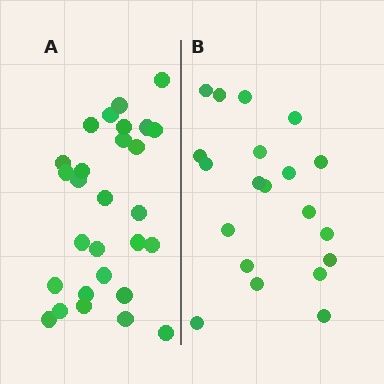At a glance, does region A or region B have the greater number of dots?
Region A (the left region) has more dots.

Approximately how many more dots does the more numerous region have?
Region A has roughly 8 or so more dots than region B.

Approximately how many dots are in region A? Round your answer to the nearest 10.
About 30 dots. (The exact count is 28, which rounds to 30.)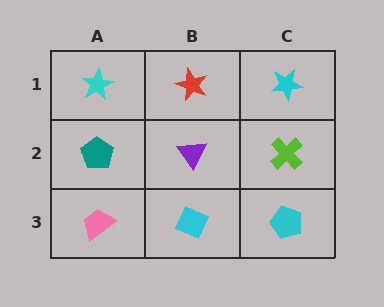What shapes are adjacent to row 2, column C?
A cyan star (row 1, column C), a cyan pentagon (row 3, column C), a purple triangle (row 2, column B).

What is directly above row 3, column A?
A teal pentagon.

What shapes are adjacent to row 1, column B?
A purple triangle (row 2, column B), a cyan star (row 1, column A), a cyan star (row 1, column C).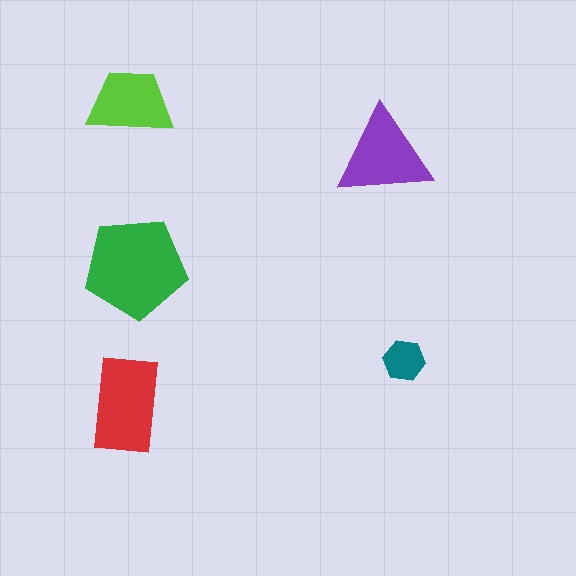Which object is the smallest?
The teal hexagon.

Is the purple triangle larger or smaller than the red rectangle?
Smaller.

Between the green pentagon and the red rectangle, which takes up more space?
The green pentagon.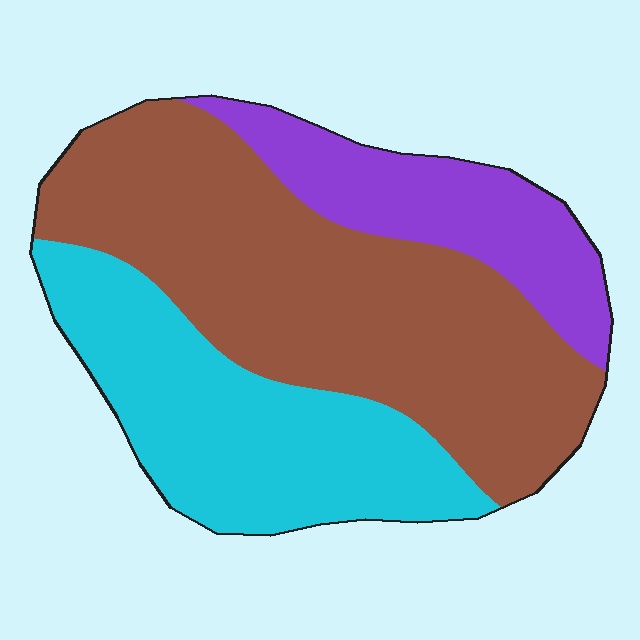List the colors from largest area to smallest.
From largest to smallest: brown, cyan, purple.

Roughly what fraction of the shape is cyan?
Cyan takes up about one third (1/3) of the shape.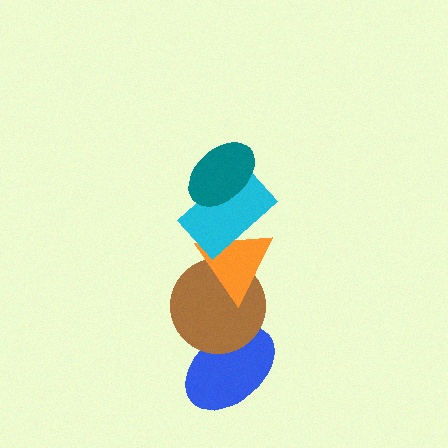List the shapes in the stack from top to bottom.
From top to bottom: the teal ellipse, the cyan rectangle, the orange triangle, the brown circle, the blue ellipse.